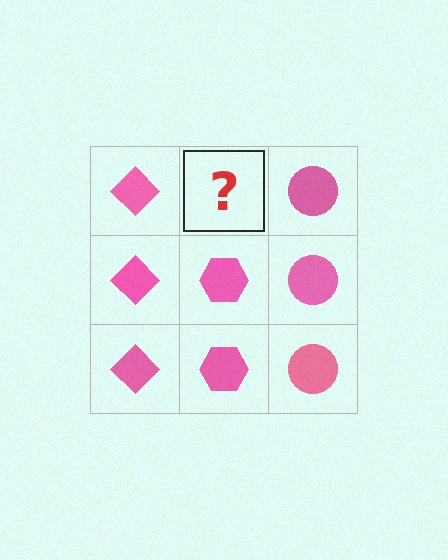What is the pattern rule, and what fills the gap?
The rule is that each column has a consistent shape. The gap should be filled with a pink hexagon.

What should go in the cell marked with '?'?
The missing cell should contain a pink hexagon.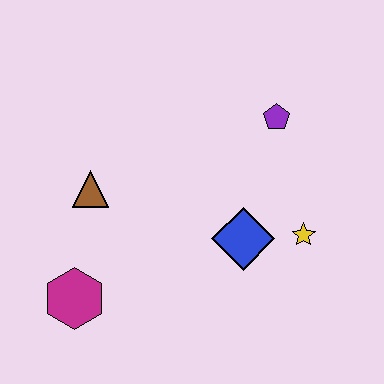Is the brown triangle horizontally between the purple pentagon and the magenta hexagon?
Yes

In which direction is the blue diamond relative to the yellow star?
The blue diamond is to the left of the yellow star.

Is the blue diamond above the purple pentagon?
No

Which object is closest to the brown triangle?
The magenta hexagon is closest to the brown triangle.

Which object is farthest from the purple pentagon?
The magenta hexagon is farthest from the purple pentagon.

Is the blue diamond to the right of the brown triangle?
Yes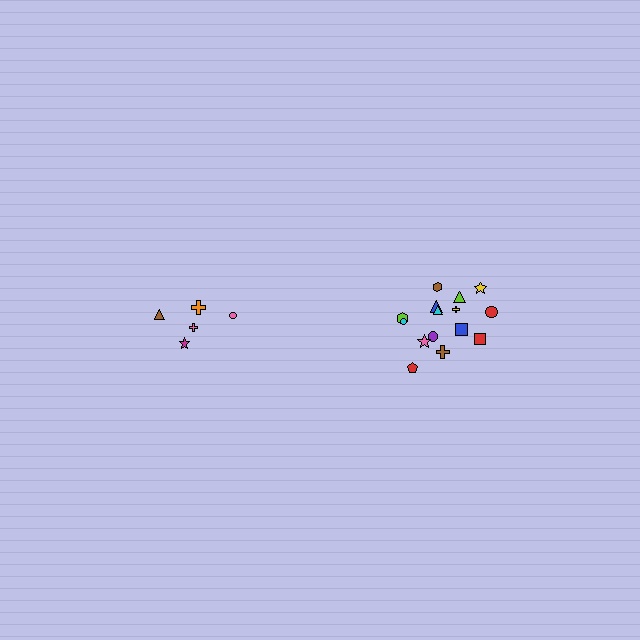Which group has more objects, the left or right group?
The right group.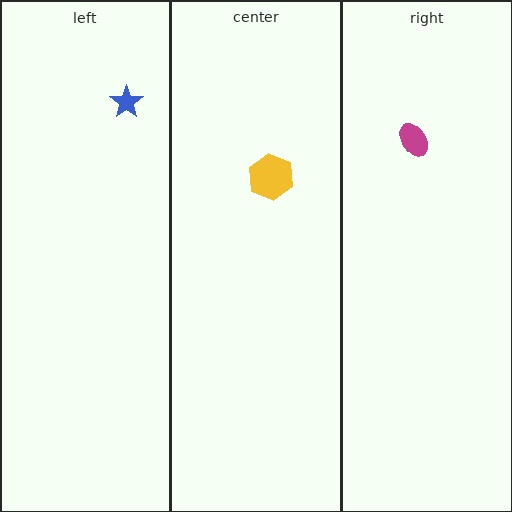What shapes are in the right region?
The magenta ellipse.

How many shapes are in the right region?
1.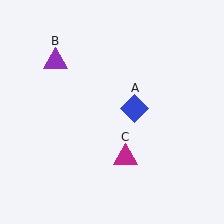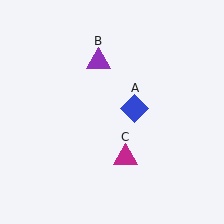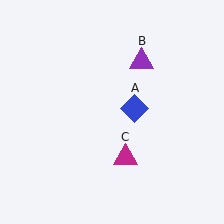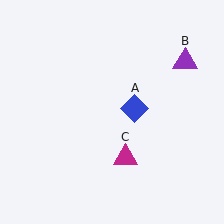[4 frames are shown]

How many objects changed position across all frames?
1 object changed position: purple triangle (object B).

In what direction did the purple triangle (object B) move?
The purple triangle (object B) moved right.